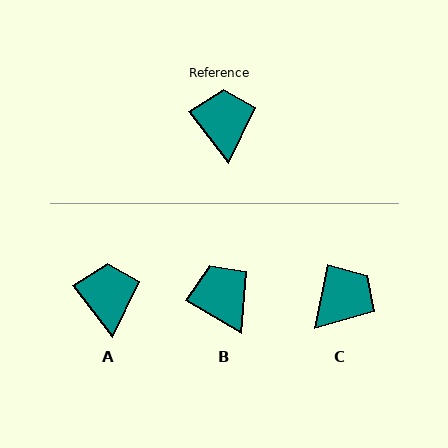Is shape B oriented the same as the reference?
No, it is off by about 22 degrees.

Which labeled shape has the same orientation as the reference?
A.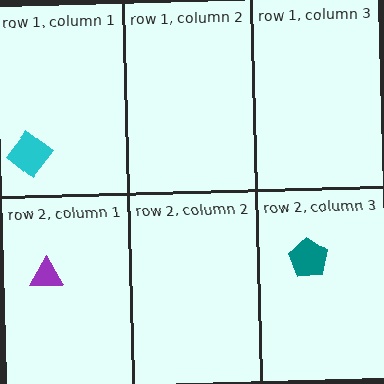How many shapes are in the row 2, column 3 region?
1.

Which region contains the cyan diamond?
The row 1, column 1 region.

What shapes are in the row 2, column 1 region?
The purple triangle.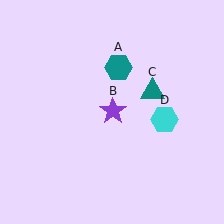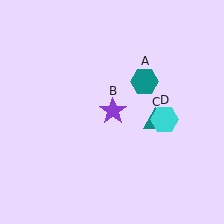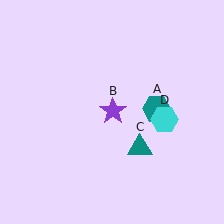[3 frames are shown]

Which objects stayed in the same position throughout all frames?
Purple star (object B) and cyan hexagon (object D) remained stationary.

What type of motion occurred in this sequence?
The teal hexagon (object A), teal triangle (object C) rotated clockwise around the center of the scene.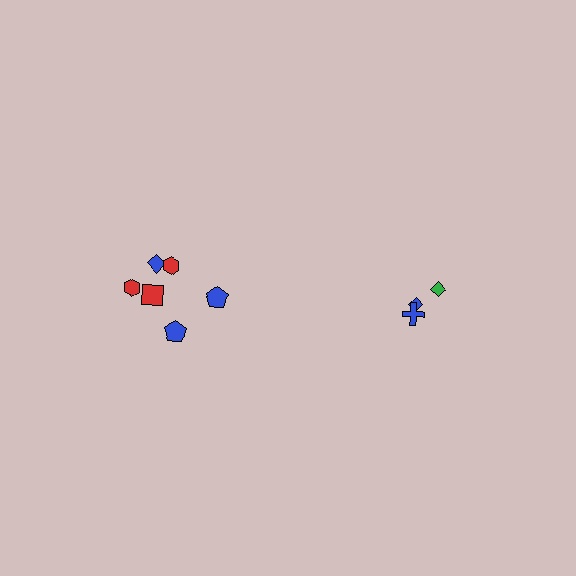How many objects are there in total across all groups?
There are 9 objects.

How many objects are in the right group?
There are 3 objects.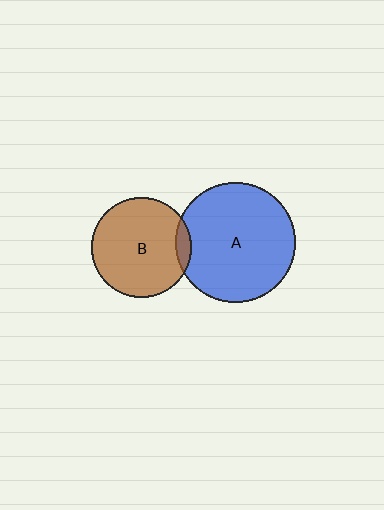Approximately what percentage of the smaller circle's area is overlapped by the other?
Approximately 5%.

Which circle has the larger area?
Circle A (blue).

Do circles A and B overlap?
Yes.